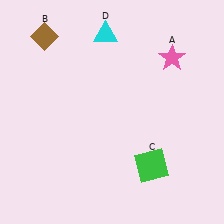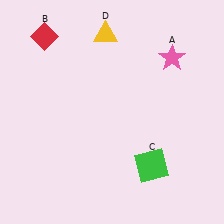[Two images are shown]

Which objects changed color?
B changed from brown to red. D changed from cyan to yellow.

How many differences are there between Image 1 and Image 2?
There are 2 differences between the two images.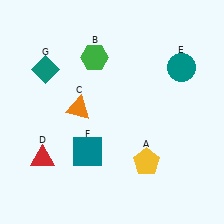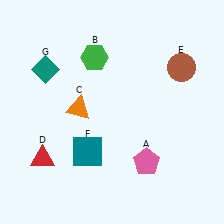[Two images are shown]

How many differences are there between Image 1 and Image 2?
There are 2 differences between the two images.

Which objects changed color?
A changed from yellow to pink. E changed from teal to brown.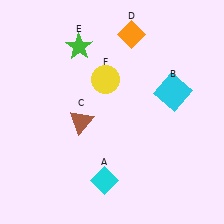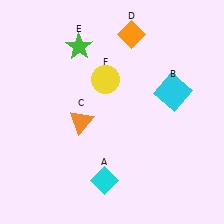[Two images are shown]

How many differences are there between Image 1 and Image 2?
There is 1 difference between the two images.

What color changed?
The triangle (C) changed from brown in Image 1 to orange in Image 2.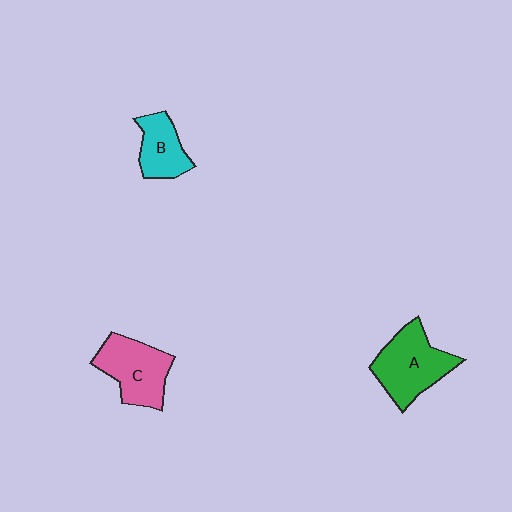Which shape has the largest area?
Shape A (green).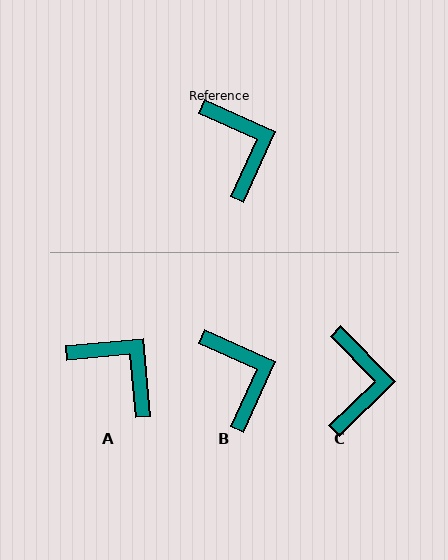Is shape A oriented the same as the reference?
No, it is off by about 29 degrees.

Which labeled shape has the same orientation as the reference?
B.